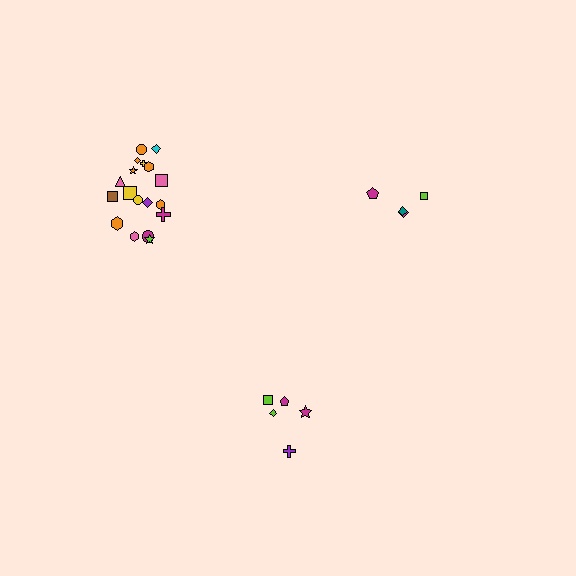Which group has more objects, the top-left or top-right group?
The top-left group.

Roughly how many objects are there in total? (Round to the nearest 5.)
Roughly 25 objects in total.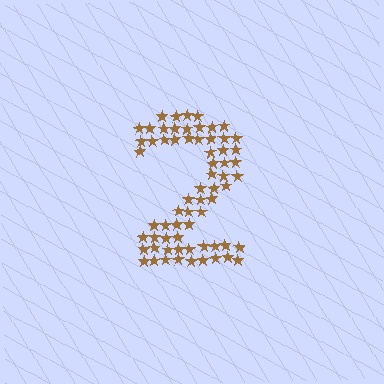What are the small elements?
The small elements are stars.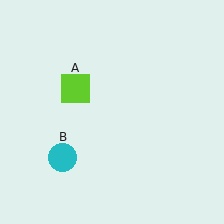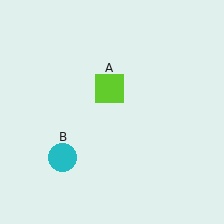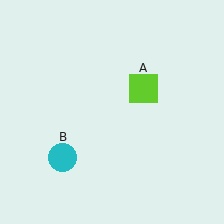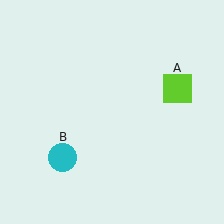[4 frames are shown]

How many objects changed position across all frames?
1 object changed position: lime square (object A).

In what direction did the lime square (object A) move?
The lime square (object A) moved right.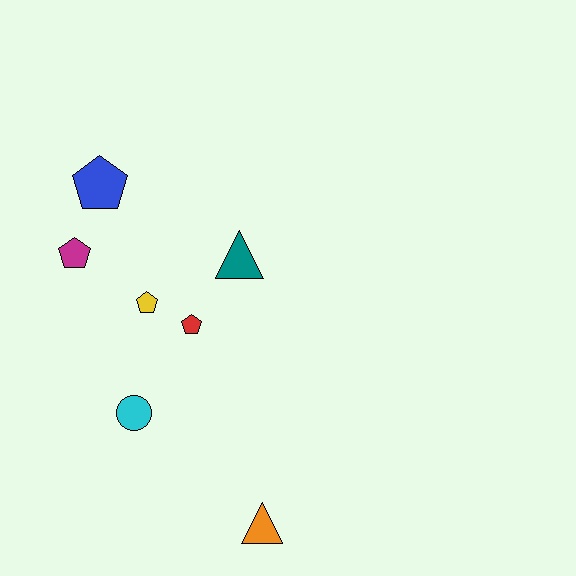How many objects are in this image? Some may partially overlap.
There are 7 objects.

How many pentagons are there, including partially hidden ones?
There are 4 pentagons.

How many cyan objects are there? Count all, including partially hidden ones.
There is 1 cyan object.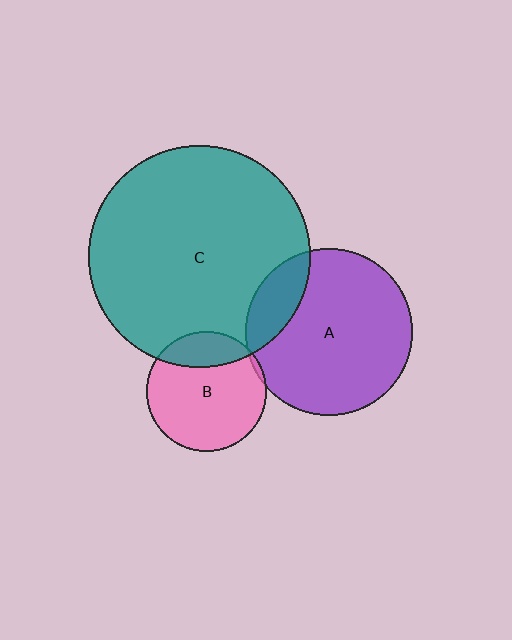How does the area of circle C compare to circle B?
Approximately 3.4 times.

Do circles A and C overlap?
Yes.